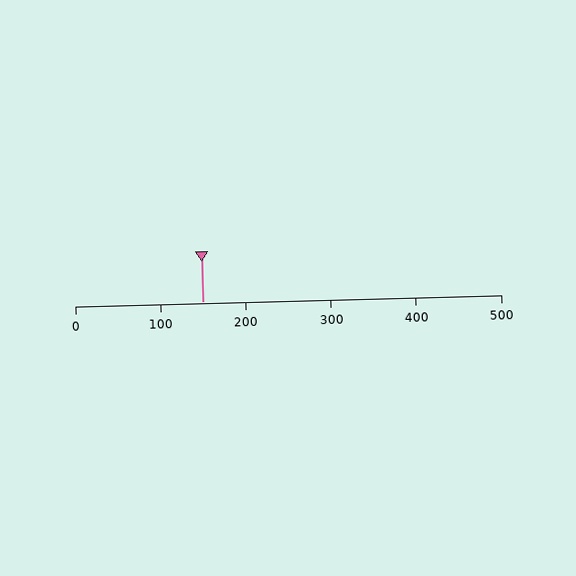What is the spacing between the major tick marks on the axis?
The major ticks are spaced 100 apart.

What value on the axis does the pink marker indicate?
The marker indicates approximately 150.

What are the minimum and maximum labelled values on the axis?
The axis runs from 0 to 500.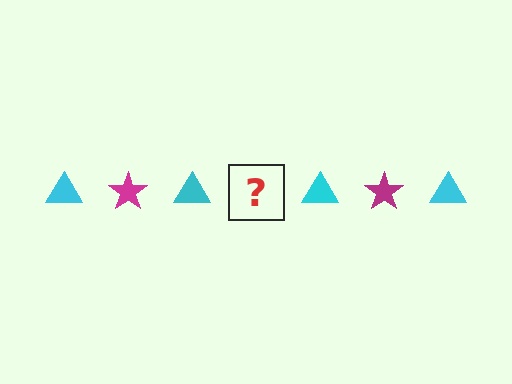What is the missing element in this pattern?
The missing element is a magenta star.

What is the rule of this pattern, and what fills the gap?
The rule is that the pattern alternates between cyan triangle and magenta star. The gap should be filled with a magenta star.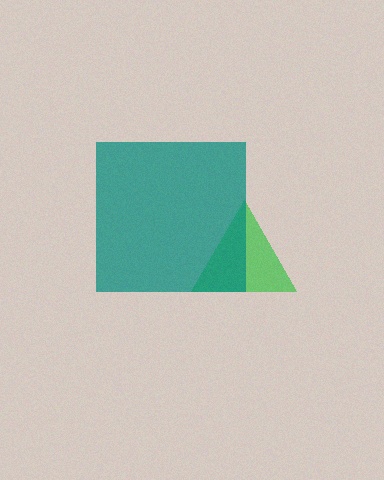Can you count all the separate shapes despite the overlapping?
Yes, there are 2 separate shapes.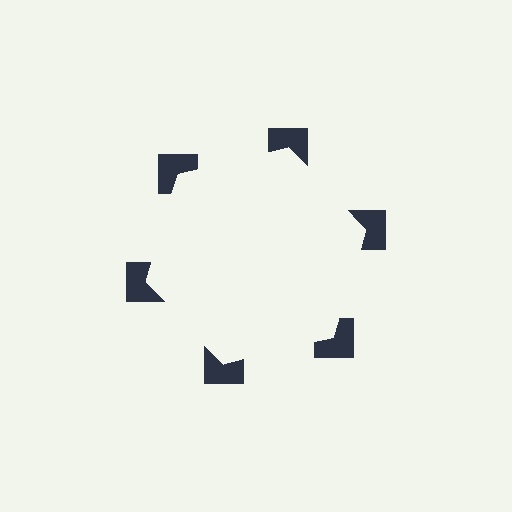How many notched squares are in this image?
There are 6 — one at each vertex of the illusory hexagon.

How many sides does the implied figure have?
6 sides.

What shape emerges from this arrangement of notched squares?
An illusory hexagon — its edges are inferred from the aligned wedge cuts in the notched squares, not physically drawn.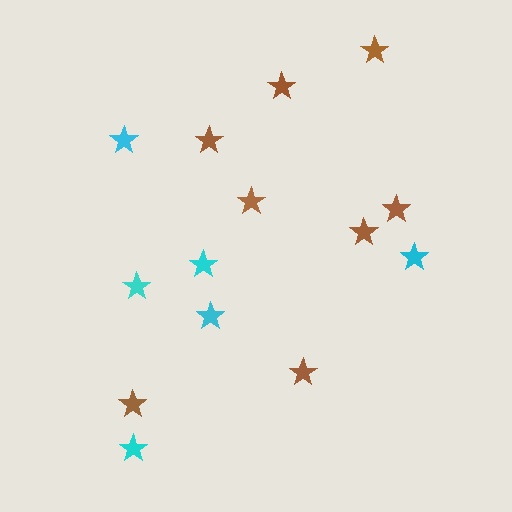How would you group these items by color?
There are 2 groups: one group of cyan stars (6) and one group of brown stars (8).